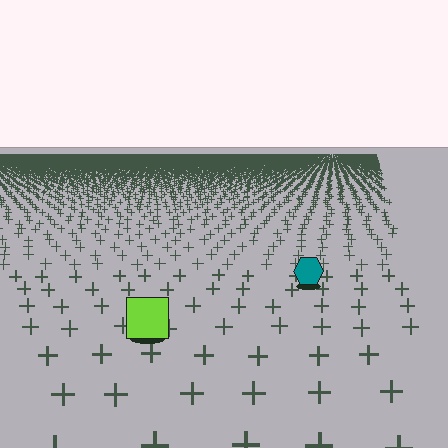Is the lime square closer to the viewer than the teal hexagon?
Yes. The lime square is closer — you can tell from the texture gradient: the ground texture is coarser near it.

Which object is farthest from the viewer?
The teal hexagon is farthest from the viewer. It appears smaller and the ground texture around it is denser.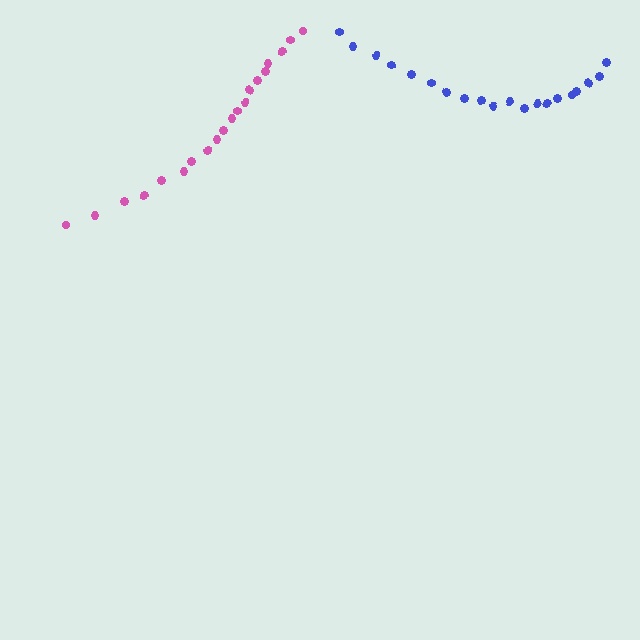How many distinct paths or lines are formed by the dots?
There are 2 distinct paths.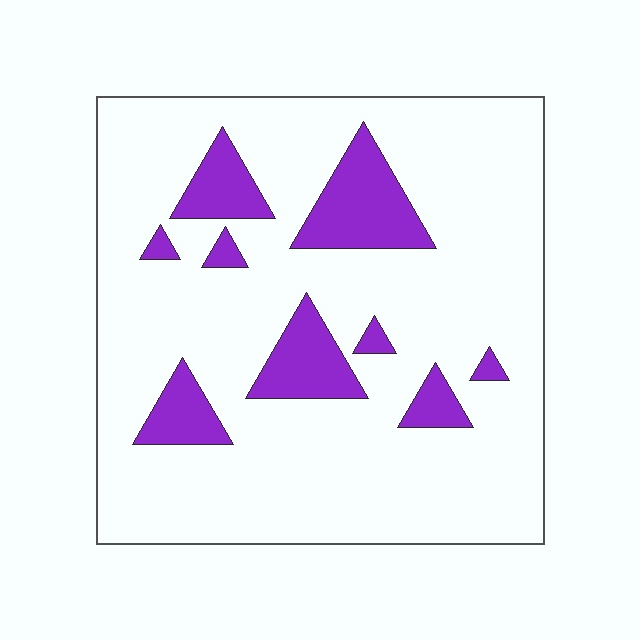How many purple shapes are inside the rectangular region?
9.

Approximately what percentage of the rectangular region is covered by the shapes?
Approximately 15%.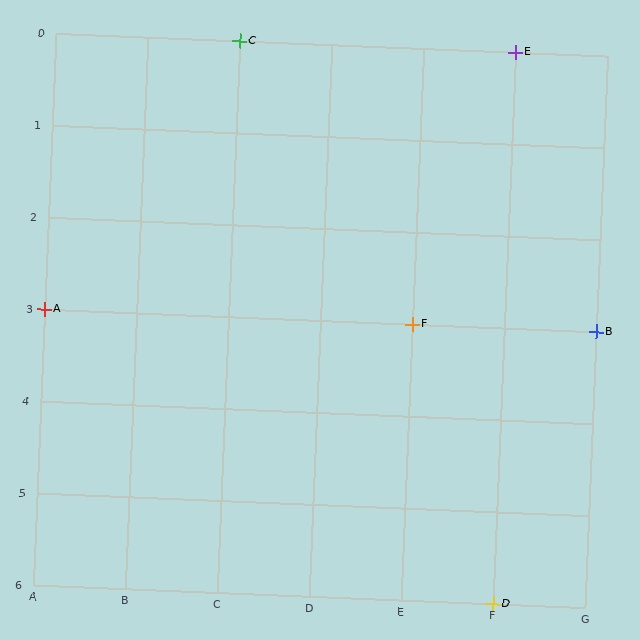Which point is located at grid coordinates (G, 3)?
Point B is at (G, 3).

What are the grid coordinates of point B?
Point B is at grid coordinates (G, 3).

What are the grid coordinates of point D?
Point D is at grid coordinates (F, 6).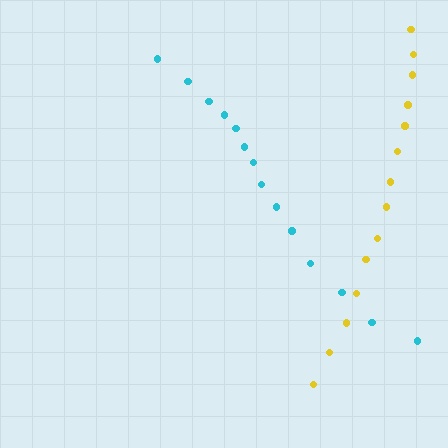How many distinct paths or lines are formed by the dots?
There are 2 distinct paths.